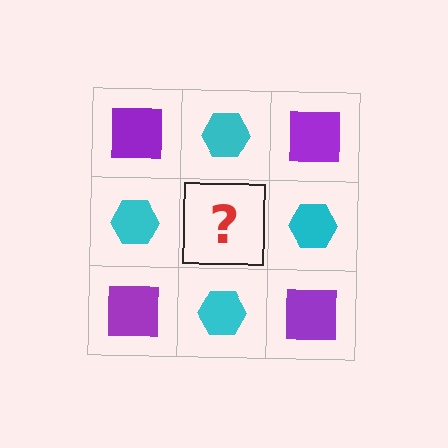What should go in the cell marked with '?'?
The missing cell should contain a purple square.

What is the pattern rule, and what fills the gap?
The rule is that it alternates purple square and cyan hexagon in a checkerboard pattern. The gap should be filled with a purple square.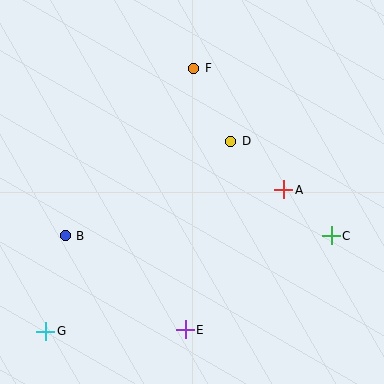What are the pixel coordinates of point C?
Point C is at (331, 236).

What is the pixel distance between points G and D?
The distance between G and D is 265 pixels.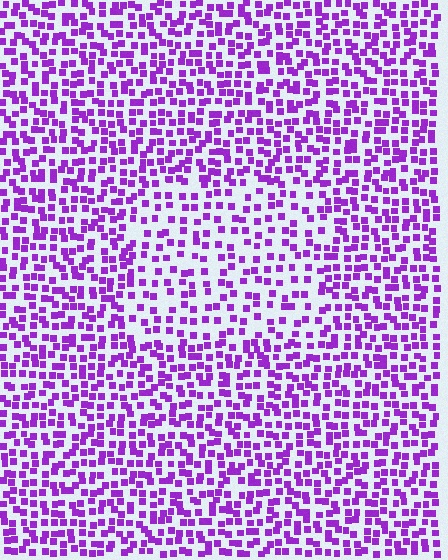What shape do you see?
I see a rectangle.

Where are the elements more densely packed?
The elements are more densely packed outside the rectangle boundary.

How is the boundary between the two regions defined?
The boundary is defined by a change in element density (approximately 1.7x ratio). All elements are the same color, size, and shape.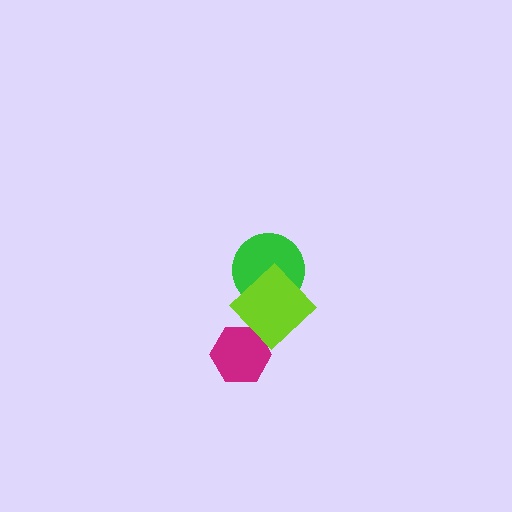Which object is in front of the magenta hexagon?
The lime diamond is in front of the magenta hexagon.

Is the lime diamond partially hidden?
No, no other shape covers it.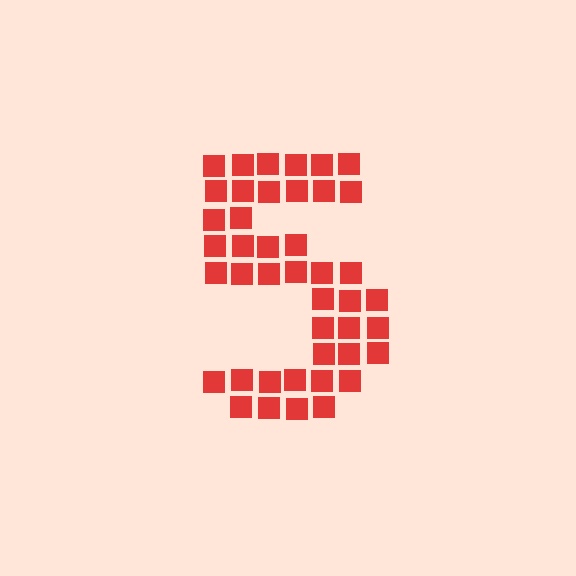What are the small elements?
The small elements are squares.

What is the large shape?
The large shape is the digit 5.